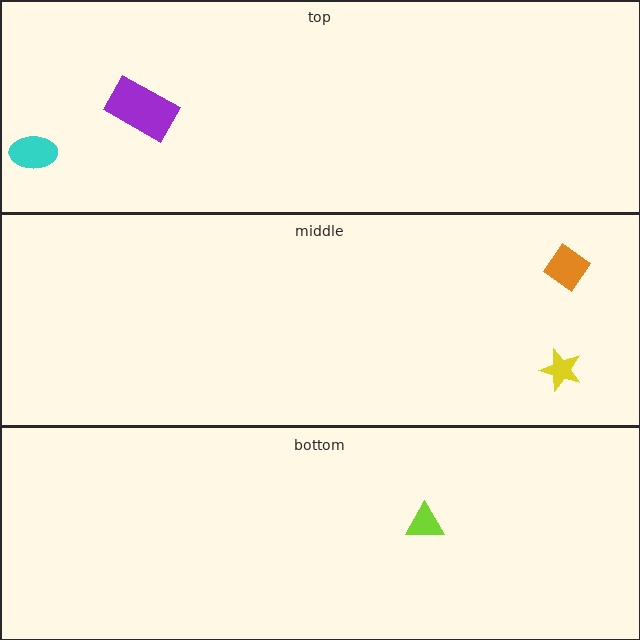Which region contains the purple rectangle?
The top region.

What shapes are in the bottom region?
The lime triangle.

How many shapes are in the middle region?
2.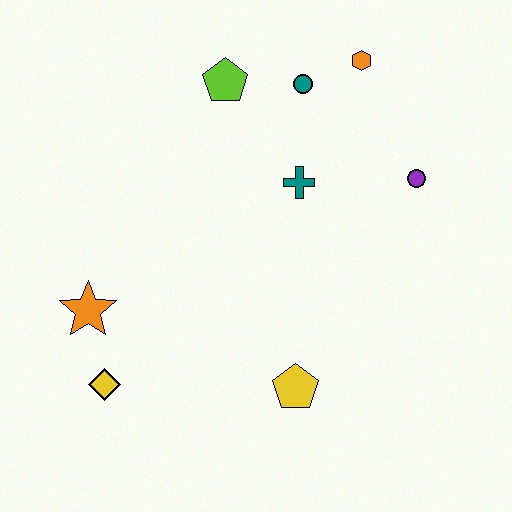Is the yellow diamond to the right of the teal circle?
No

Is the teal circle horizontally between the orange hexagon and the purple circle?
No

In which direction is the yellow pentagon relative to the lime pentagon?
The yellow pentagon is below the lime pentagon.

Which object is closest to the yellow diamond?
The orange star is closest to the yellow diamond.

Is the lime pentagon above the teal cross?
Yes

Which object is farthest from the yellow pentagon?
The orange hexagon is farthest from the yellow pentagon.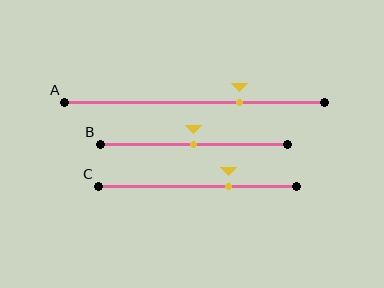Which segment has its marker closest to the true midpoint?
Segment B has its marker closest to the true midpoint.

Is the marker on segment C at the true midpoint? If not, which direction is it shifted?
No, the marker on segment C is shifted to the right by about 16% of the segment length.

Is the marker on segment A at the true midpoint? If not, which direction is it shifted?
No, the marker on segment A is shifted to the right by about 17% of the segment length.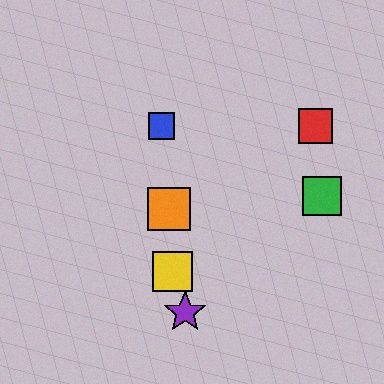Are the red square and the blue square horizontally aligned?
Yes, both are at y≈126.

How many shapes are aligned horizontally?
2 shapes (the red square, the blue square) are aligned horizontally.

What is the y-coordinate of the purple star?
The purple star is at y≈312.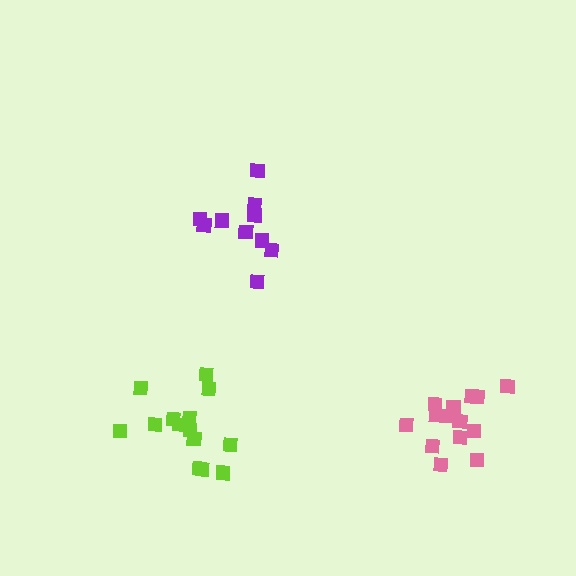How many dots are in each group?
Group 1: 14 dots, Group 2: 14 dots, Group 3: 10 dots (38 total).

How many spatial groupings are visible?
There are 3 spatial groupings.